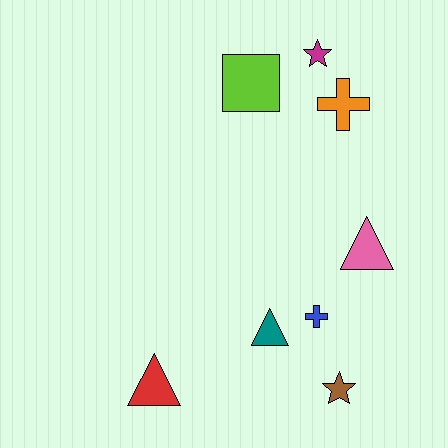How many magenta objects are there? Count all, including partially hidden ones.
There is 1 magenta object.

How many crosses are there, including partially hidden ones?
There are 2 crosses.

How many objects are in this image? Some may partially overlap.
There are 8 objects.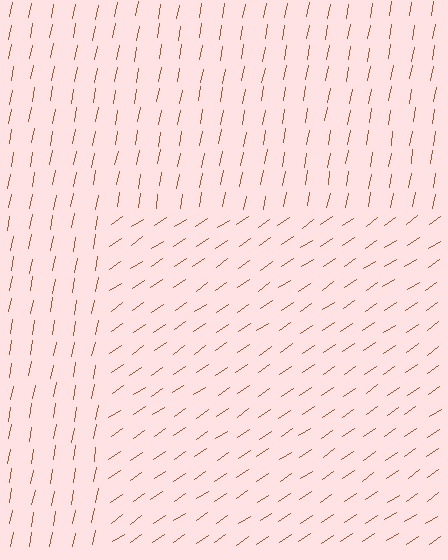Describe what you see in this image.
The image is filled with small brown line segments. A rectangle region in the image has lines oriented differently from the surrounding lines, creating a visible texture boundary.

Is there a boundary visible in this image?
Yes, there is a texture boundary formed by a change in line orientation.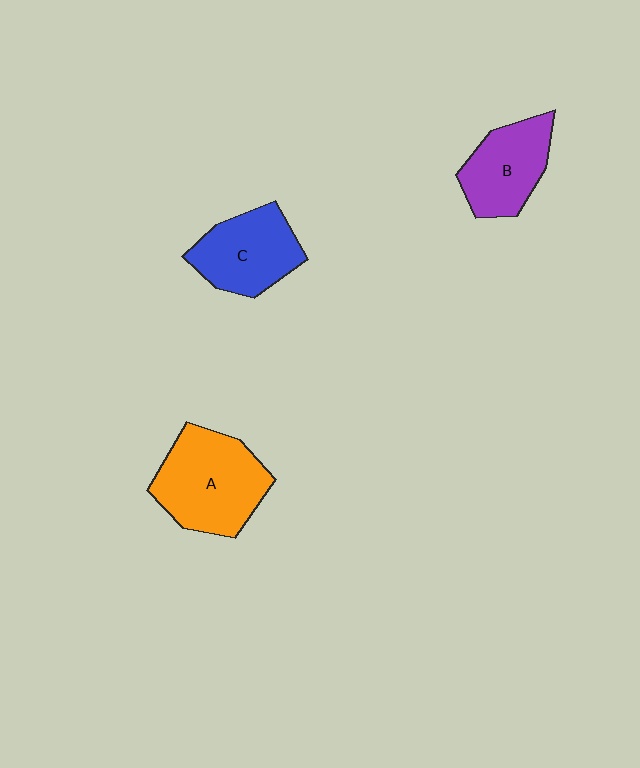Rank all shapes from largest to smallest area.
From largest to smallest: A (orange), C (blue), B (purple).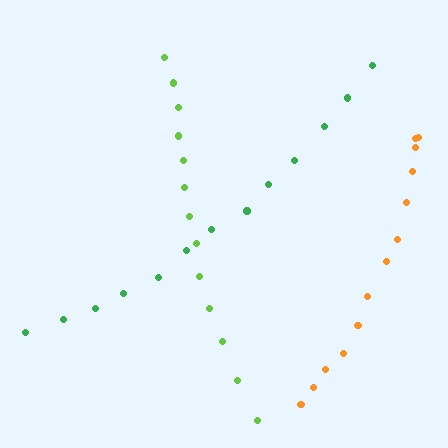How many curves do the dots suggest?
There are 3 distinct paths.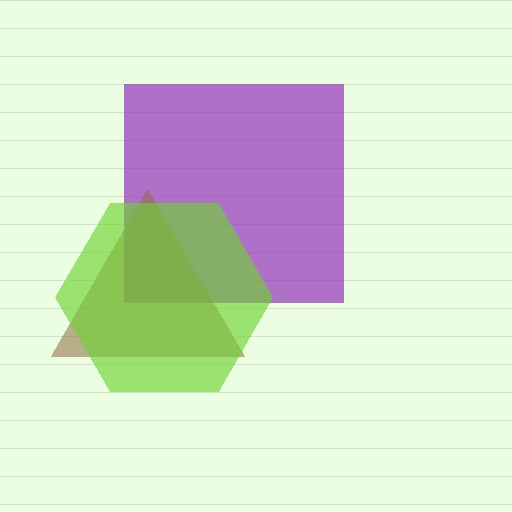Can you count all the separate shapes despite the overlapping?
Yes, there are 3 separate shapes.